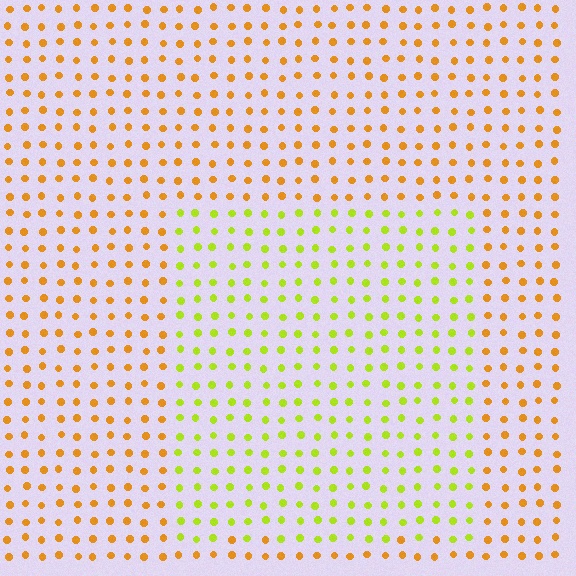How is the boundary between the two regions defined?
The boundary is defined purely by a slight shift in hue (about 43 degrees). Spacing, size, and orientation are identical on both sides.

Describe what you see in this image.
The image is filled with small orange elements in a uniform arrangement. A rectangle-shaped region is visible where the elements are tinted to a slightly different hue, forming a subtle color boundary.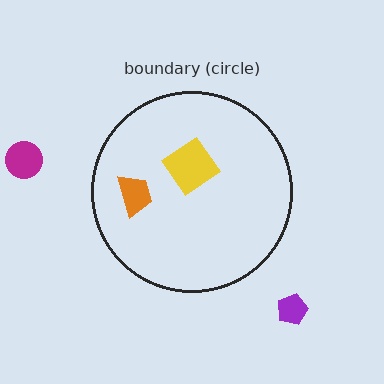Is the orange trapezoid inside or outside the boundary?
Inside.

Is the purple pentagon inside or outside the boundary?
Outside.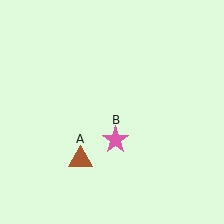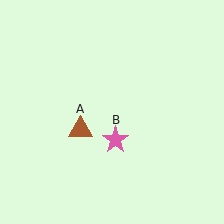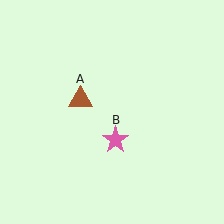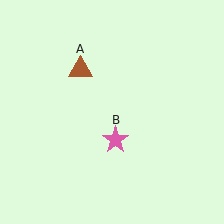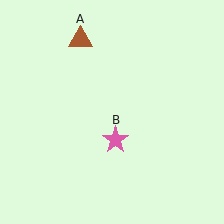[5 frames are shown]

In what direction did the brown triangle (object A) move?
The brown triangle (object A) moved up.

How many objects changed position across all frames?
1 object changed position: brown triangle (object A).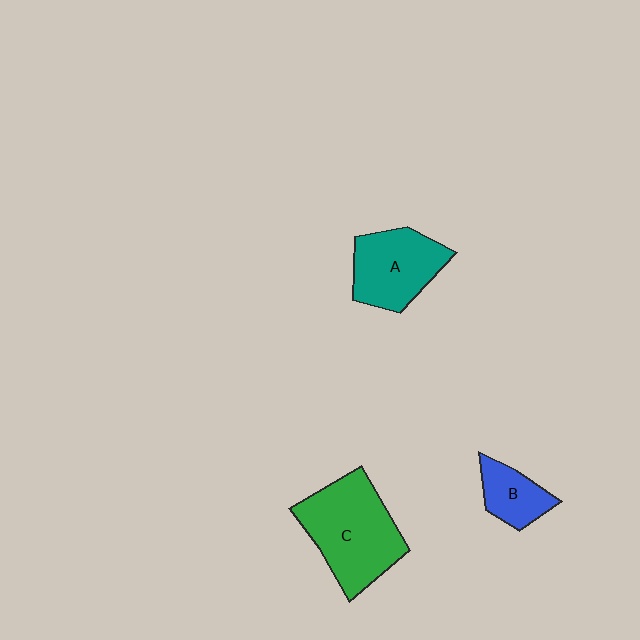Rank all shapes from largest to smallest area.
From largest to smallest: C (green), A (teal), B (blue).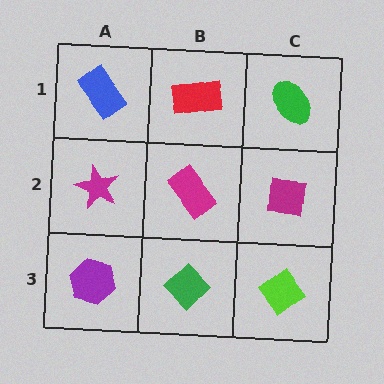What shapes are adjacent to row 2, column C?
A green ellipse (row 1, column C), a lime diamond (row 3, column C), a magenta rectangle (row 2, column B).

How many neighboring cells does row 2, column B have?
4.